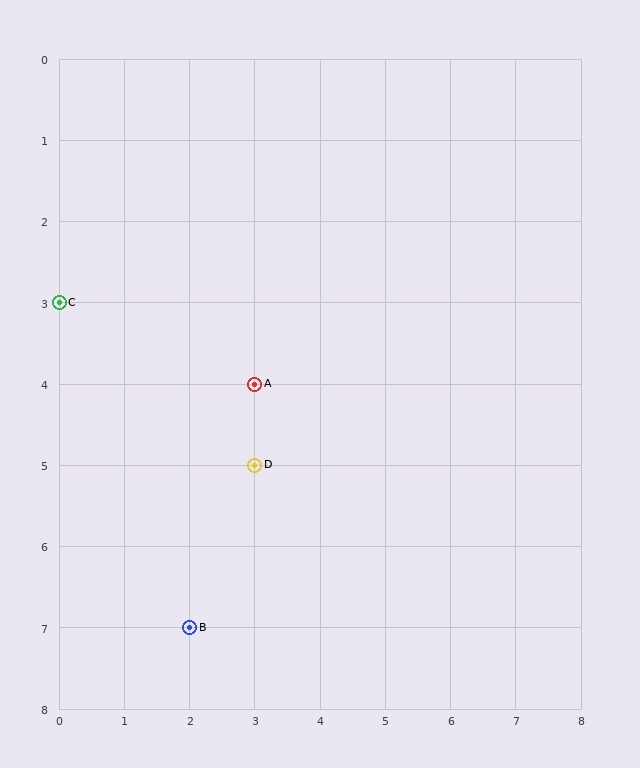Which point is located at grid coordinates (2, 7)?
Point B is at (2, 7).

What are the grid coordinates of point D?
Point D is at grid coordinates (3, 5).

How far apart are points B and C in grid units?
Points B and C are 2 columns and 4 rows apart (about 4.5 grid units diagonally).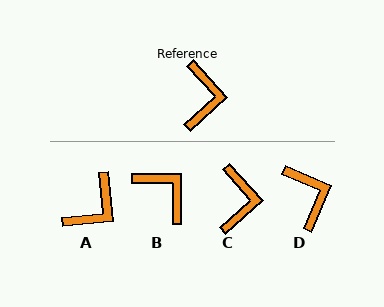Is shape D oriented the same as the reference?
No, it is off by about 25 degrees.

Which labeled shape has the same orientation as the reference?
C.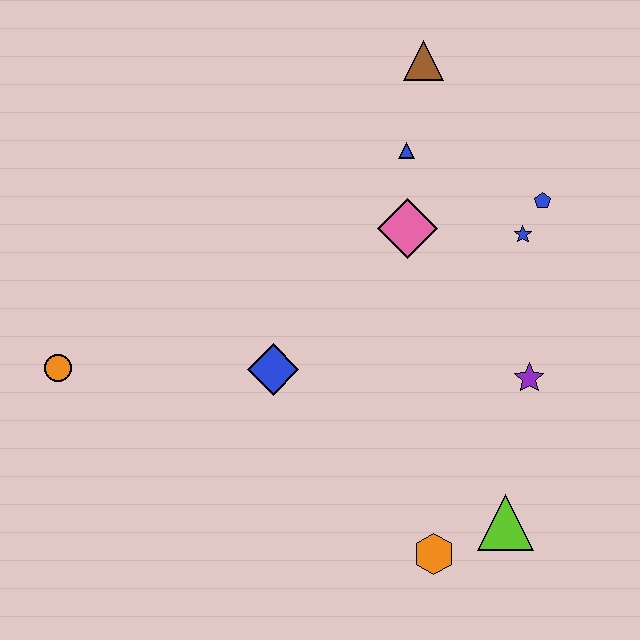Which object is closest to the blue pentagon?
The blue star is closest to the blue pentagon.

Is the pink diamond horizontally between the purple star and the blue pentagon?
No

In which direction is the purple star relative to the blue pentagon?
The purple star is below the blue pentagon.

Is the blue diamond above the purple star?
Yes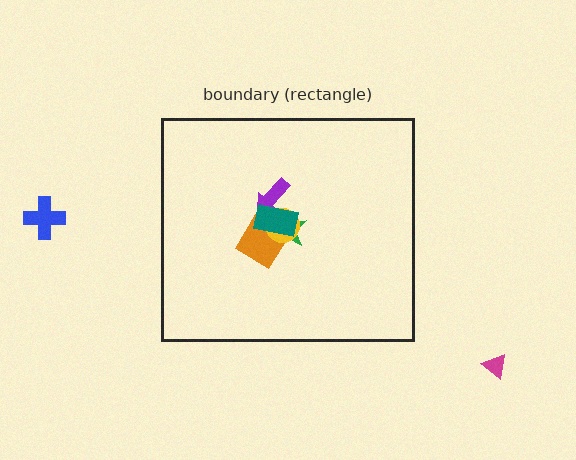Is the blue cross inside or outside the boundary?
Outside.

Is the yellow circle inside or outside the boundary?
Inside.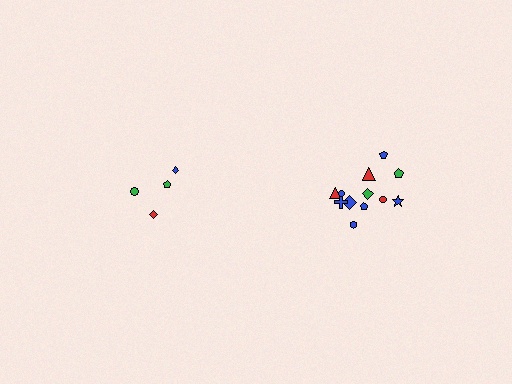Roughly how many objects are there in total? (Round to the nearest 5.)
Roughly 15 objects in total.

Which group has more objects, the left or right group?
The right group.